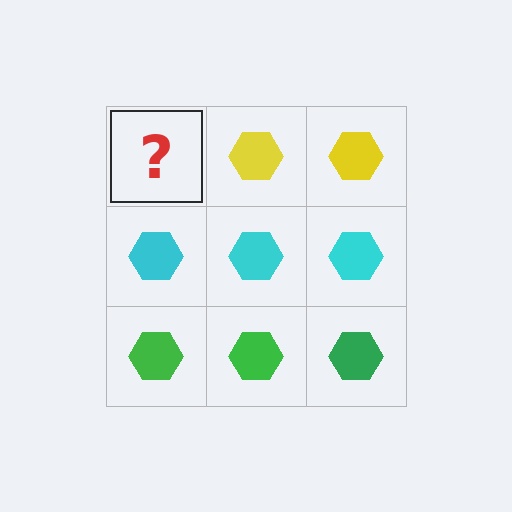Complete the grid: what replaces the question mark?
The question mark should be replaced with a yellow hexagon.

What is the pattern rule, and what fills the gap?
The rule is that each row has a consistent color. The gap should be filled with a yellow hexagon.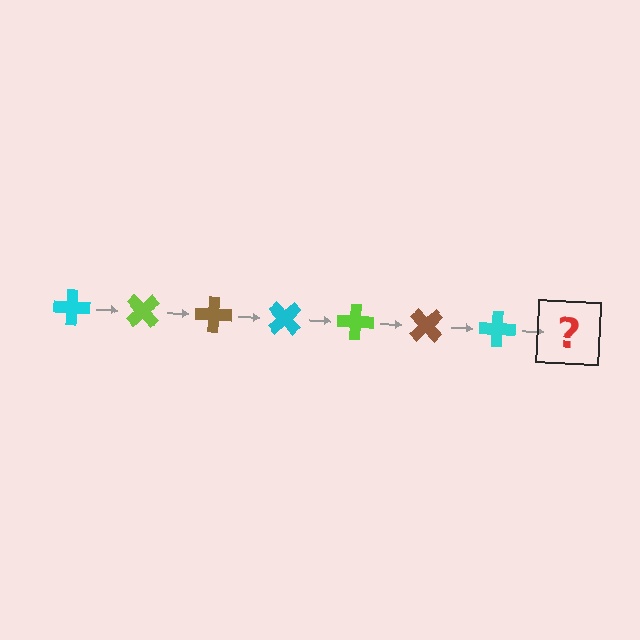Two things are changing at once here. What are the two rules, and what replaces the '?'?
The two rules are that it rotates 45 degrees each step and the color cycles through cyan, lime, and brown. The '?' should be a lime cross, rotated 315 degrees from the start.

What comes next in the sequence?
The next element should be a lime cross, rotated 315 degrees from the start.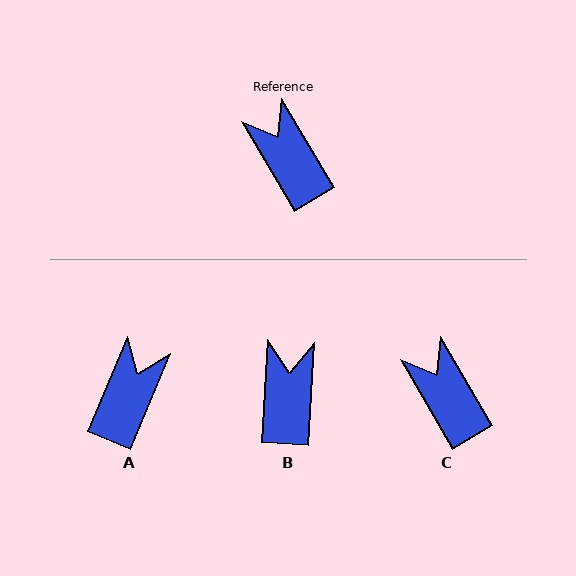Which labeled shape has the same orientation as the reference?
C.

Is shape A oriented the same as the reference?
No, it is off by about 53 degrees.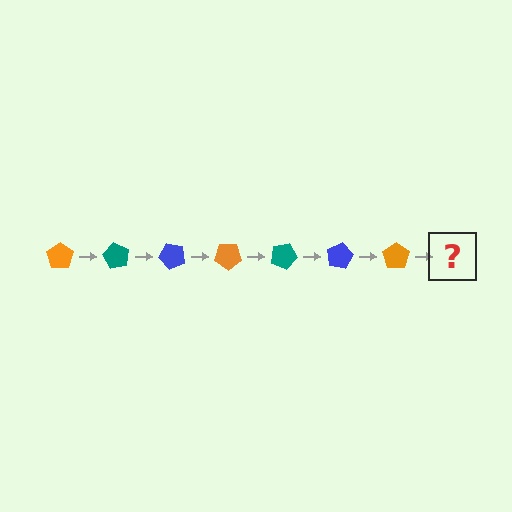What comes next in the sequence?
The next element should be a teal pentagon, rotated 420 degrees from the start.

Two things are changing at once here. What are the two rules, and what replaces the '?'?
The two rules are that it rotates 60 degrees each step and the color cycles through orange, teal, and blue. The '?' should be a teal pentagon, rotated 420 degrees from the start.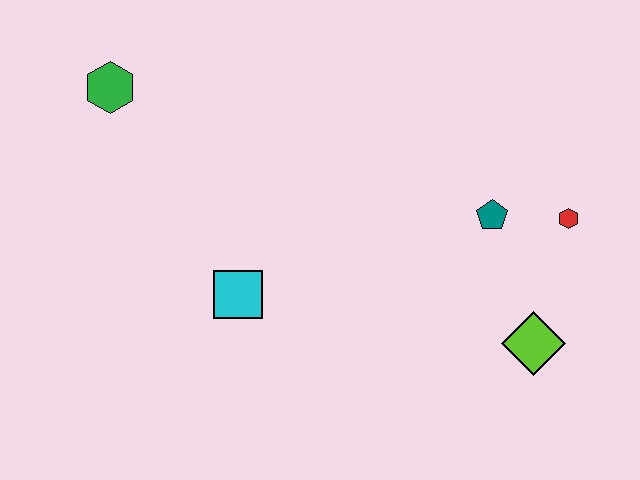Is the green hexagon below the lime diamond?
No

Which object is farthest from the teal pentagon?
The green hexagon is farthest from the teal pentagon.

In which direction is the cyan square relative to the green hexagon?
The cyan square is below the green hexagon.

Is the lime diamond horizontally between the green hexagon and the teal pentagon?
No